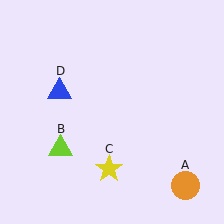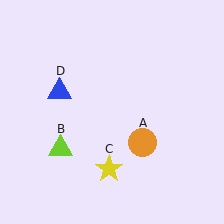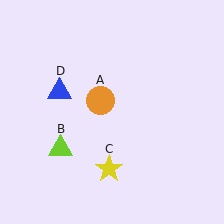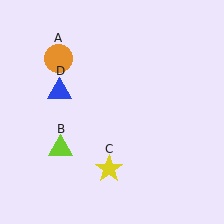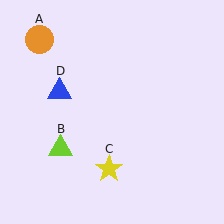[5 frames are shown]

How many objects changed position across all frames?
1 object changed position: orange circle (object A).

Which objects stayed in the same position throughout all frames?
Lime triangle (object B) and yellow star (object C) and blue triangle (object D) remained stationary.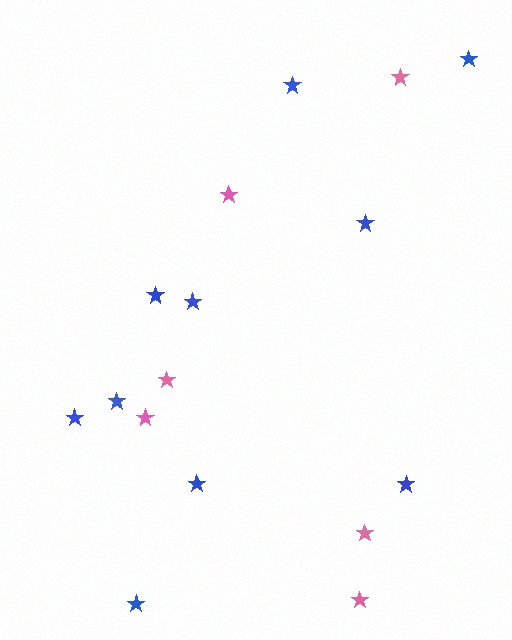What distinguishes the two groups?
There are 2 groups: one group of pink stars (6) and one group of blue stars (10).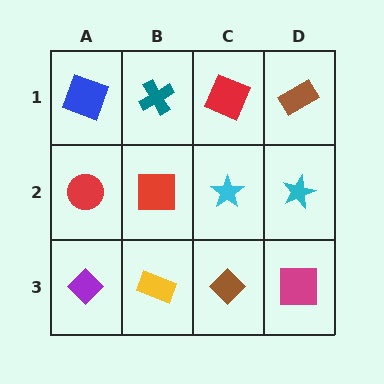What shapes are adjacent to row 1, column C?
A cyan star (row 2, column C), a teal cross (row 1, column B), a brown rectangle (row 1, column D).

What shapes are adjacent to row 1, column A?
A red circle (row 2, column A), a teal cross (row 1, column B).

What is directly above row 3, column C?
A cyan star.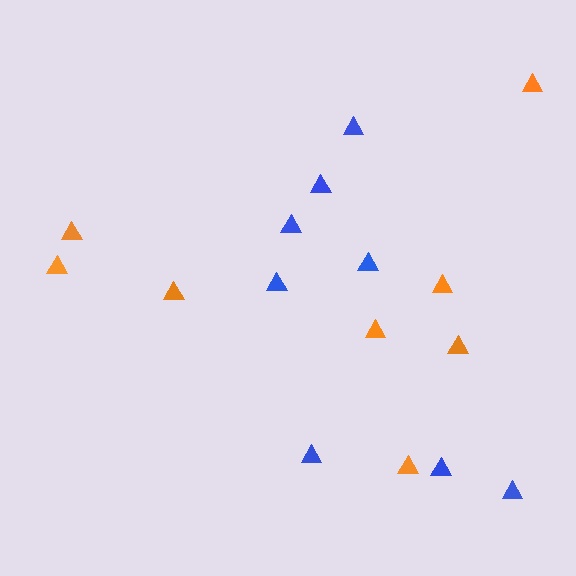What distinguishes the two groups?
There are 2 groups: one group of blue triangles (8) and one group of orange triangles (8).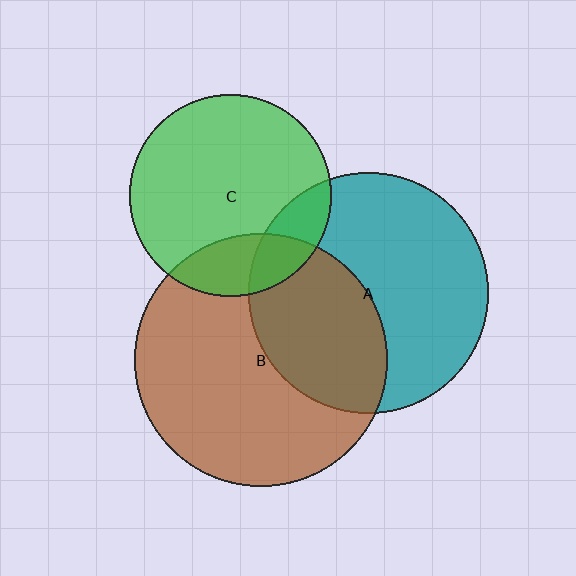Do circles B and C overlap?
Yes.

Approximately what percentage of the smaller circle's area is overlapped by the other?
Approximately 20%.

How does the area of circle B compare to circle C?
Approximately 1.6 times.